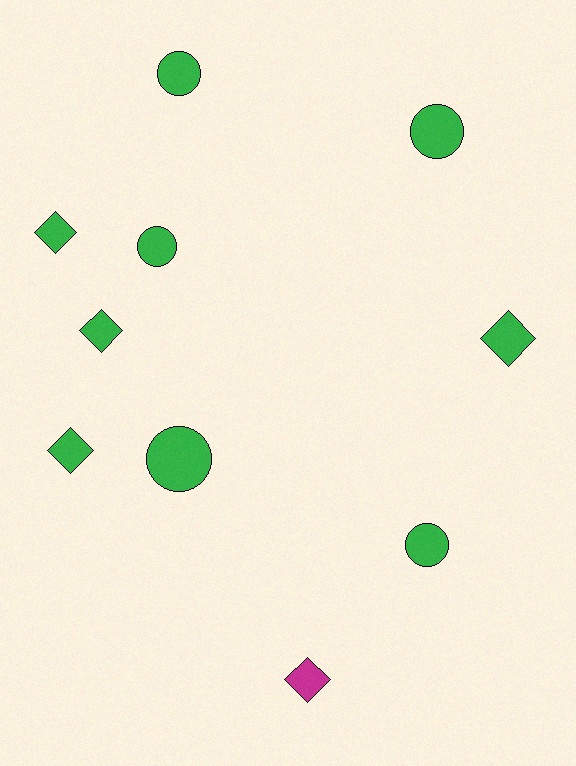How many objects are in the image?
There are 10 objects.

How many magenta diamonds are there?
There is 1 magenta diamond.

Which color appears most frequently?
Green, with 9 objects.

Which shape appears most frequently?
Circle, with 5 objects.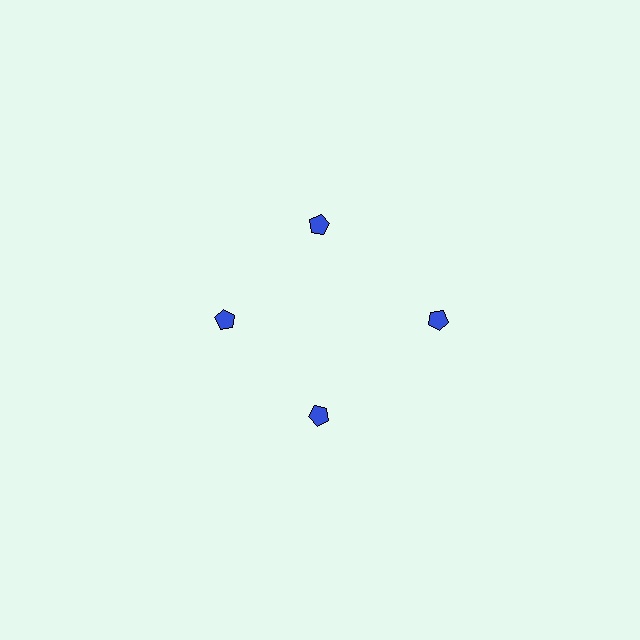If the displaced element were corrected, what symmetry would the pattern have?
It would have 4-fold rotational symmetry — the pattern would map onto itself every 90 degrees.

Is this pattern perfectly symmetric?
No. The 4 blue pentagons are arranged in a ring, but one element near the 3 o'clock position is pushed outward from the center, breaking the 4-fold rotational symmetry.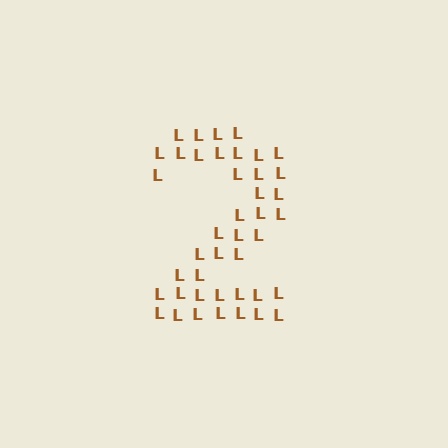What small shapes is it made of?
It is made of small letter L's.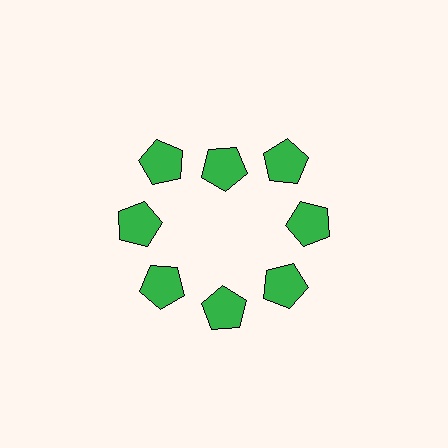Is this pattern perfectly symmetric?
No. The 8 green pentagons are arranged in a ring, but one element near the 12 o'clock position is pulled inward toward the center, breaking the 8-fold rotational symmetry.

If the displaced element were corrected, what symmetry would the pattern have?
It would have 8-fold rotational symmetry — the pattern would map onto itself every 45 degrees.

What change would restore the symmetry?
The symmetry would be restored by moving it outward, back onto the ring so that all 8 pentagons sit at equal angles and equal distance from the center.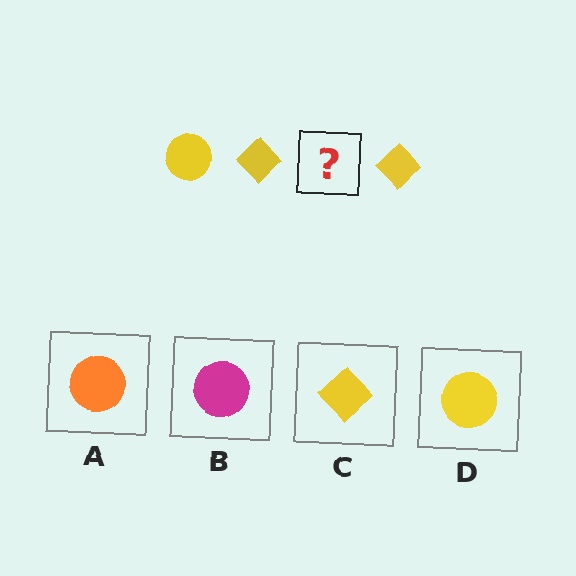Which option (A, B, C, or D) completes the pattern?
D.